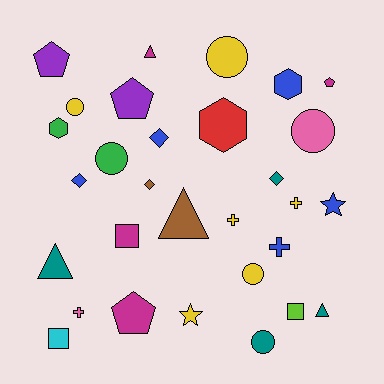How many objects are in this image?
There are 30 objects.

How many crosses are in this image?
There are 4 crosses.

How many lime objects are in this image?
There is 1 lime object.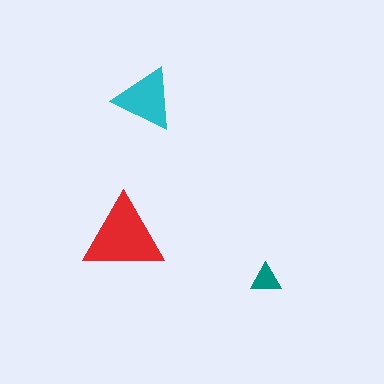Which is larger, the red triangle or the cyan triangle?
The red one.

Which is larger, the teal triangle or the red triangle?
The red one.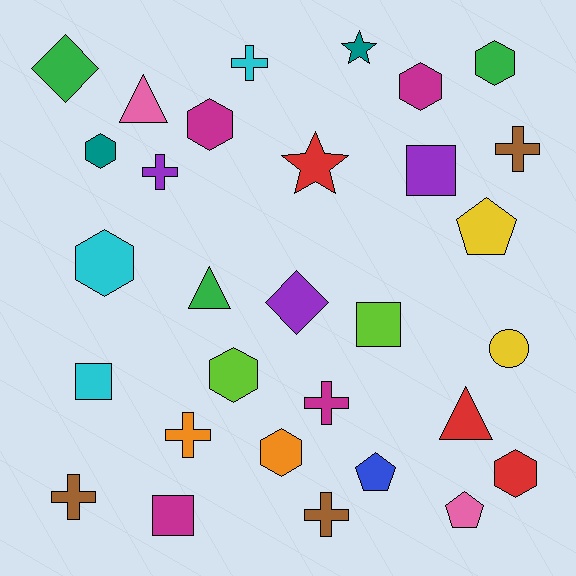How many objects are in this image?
There are 30 objects.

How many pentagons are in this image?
There are 3 pentagons.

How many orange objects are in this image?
There are 2 orange objects.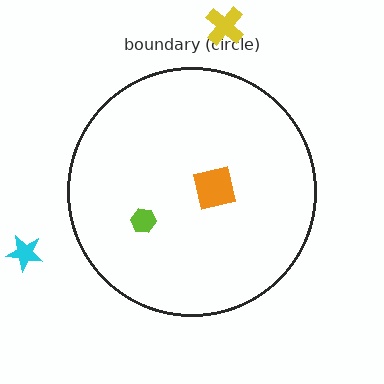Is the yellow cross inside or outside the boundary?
Outside.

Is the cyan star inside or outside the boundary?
Outside.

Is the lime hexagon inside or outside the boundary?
Inside.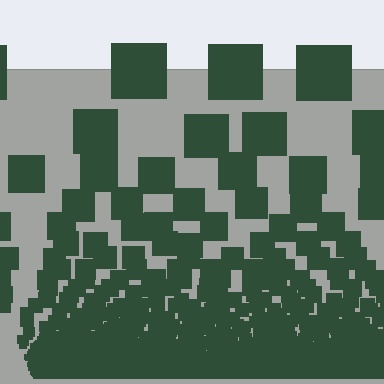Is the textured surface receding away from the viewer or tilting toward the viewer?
The surface appears to tilt toward the viewer. Texture elements get larger and sparser toward the top.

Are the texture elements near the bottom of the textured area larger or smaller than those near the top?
Smaller. The gradient is inverted — elements near the bottom are smaller and denser.